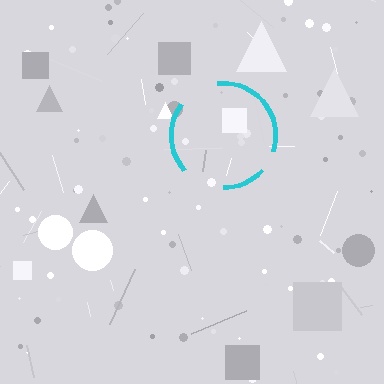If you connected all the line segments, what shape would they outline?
They would outline a circle.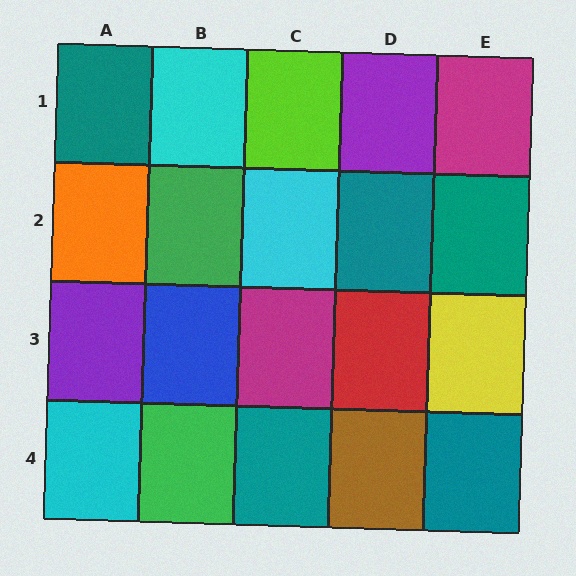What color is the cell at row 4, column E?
Teal.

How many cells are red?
1 cell is red.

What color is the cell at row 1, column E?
Magenta.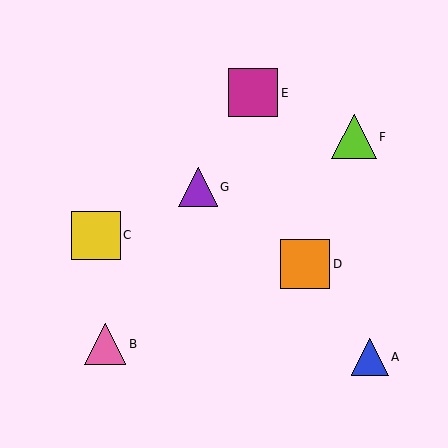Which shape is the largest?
The orange square (labeled D) is the largest.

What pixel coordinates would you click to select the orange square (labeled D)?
Click at (305, 264) to select the orange square D.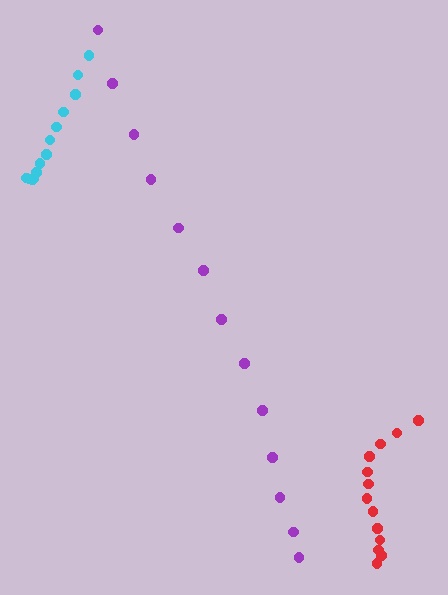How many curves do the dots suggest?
There are 3 distinct paths.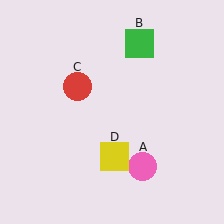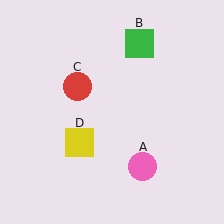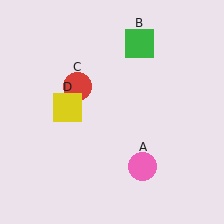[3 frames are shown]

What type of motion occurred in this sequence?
The yellow square (object D) rotated clockwise around the center of the scene.